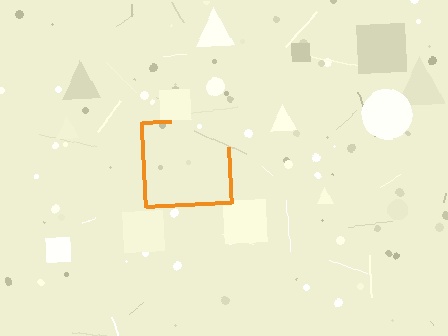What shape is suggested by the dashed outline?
The dashed outline suggests a square.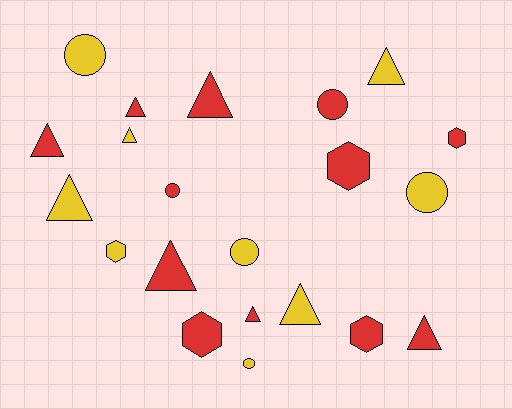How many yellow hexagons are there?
There is 1 yellow hexagon.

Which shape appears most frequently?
Triangle, with 10 objects.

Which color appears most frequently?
Red, with 12 objects.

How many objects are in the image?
There are 21 objects.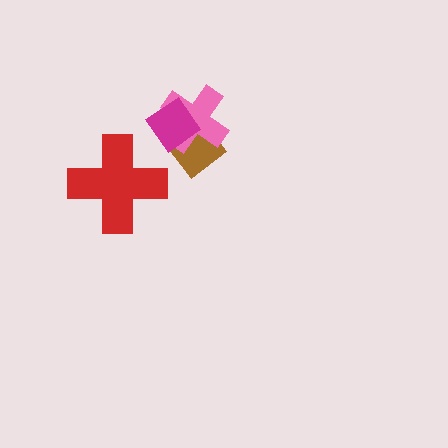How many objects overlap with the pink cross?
2 objects overlap with the pink cross.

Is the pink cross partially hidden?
Yes, it is partially covered by another shape.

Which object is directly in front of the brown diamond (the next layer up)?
The pink cross is directly in front of the brown diamond.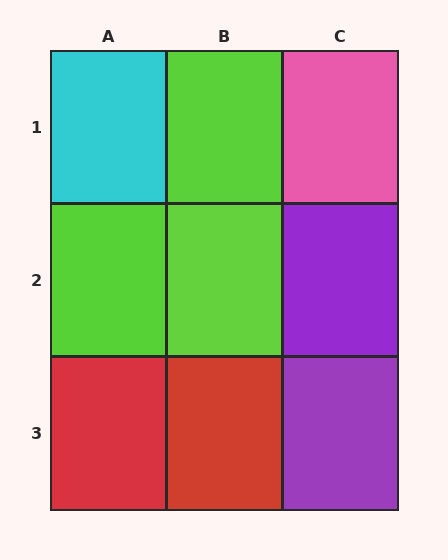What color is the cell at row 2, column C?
Purple.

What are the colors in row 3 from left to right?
Red, red, purple.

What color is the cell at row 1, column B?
Lime.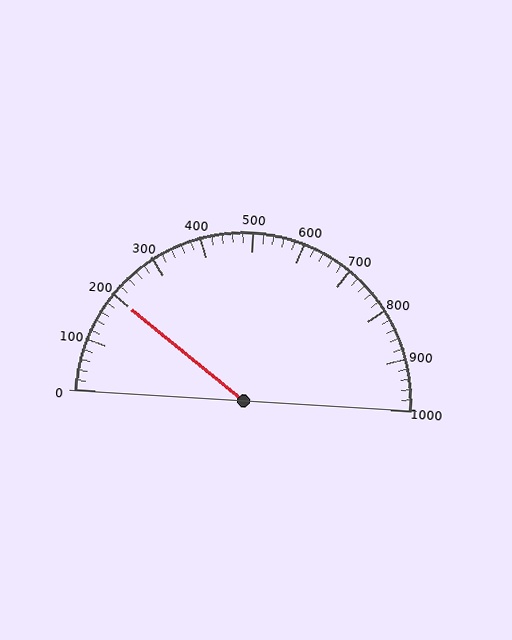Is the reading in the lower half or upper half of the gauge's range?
The reading is in the lower half of the range (0 to 1000).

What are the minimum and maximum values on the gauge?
The gauge ranges from 0 to 1000.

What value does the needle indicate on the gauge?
The needle indicates approximately 200.